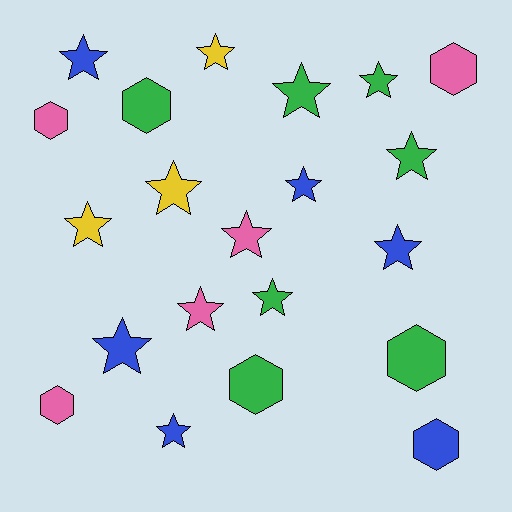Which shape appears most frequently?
Star, with 14 objects.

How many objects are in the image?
There are 21 objects.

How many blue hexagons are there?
There is 1 blue hexagon.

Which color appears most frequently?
Green, with 7 objects.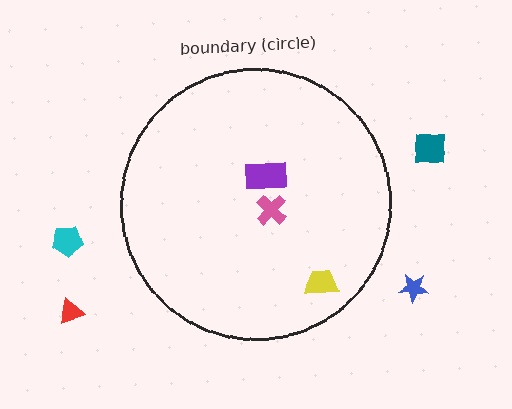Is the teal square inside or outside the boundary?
Outside.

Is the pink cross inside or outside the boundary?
Inside.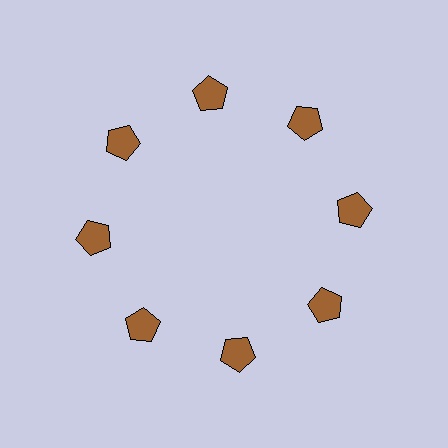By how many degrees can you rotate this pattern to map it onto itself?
The pattern maps onto itself every 45 degrees of rotation.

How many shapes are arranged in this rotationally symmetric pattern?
There are 8 shapes, arranged in 8 groups of 1.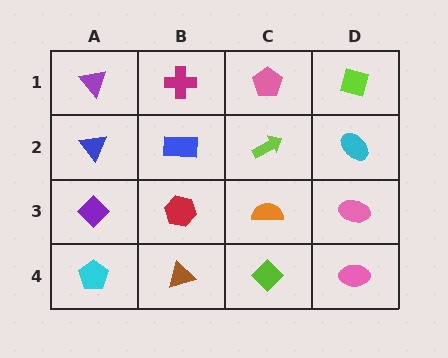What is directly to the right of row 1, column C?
A lime diamond.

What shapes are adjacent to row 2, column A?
A purple triangle (row 1, column A), a purple diamond (row 3, column A), a blue rectangle (row 2, column B).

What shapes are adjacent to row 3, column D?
A cyan ellipse (row 2, column D), a pink ellipse (row 4, column D), an orange semicircle (row 3, column C).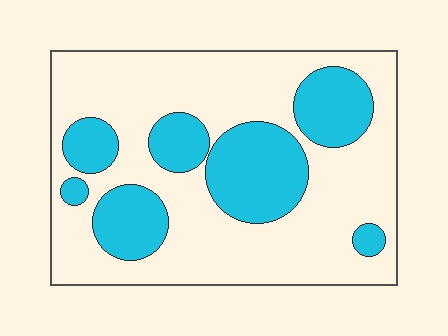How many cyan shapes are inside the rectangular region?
7.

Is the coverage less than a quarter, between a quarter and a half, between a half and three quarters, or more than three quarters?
Between a quarter and a half.